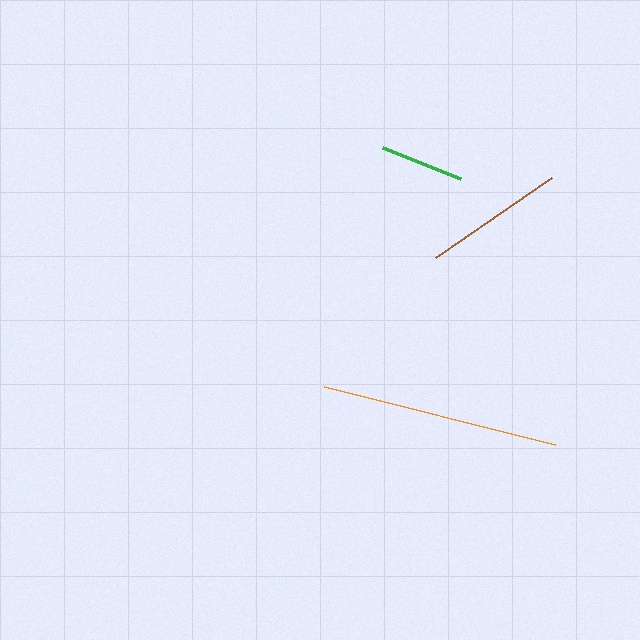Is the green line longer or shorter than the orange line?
The orange line is longer than the green line.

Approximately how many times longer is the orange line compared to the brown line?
The orange line is approximately 1.7 times the length of the brown line.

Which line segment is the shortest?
The green line is the shortest at approximately 84 pixels.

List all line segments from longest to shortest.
From longest to shortest: orange, brown, green.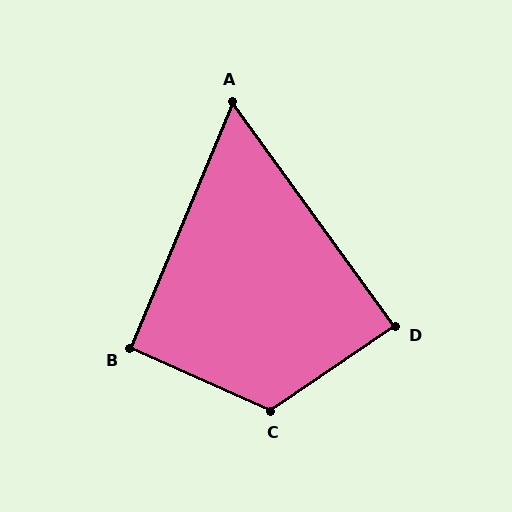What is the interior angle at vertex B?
Approximately 92 degrees (approximately right).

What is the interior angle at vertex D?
Approximately 88 degrees (approximately right).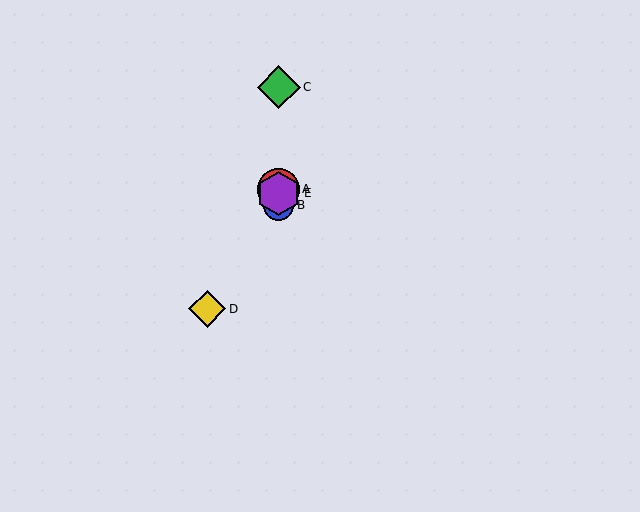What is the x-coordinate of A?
Object A is at x≈279.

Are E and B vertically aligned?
Yes, both are at x≈279.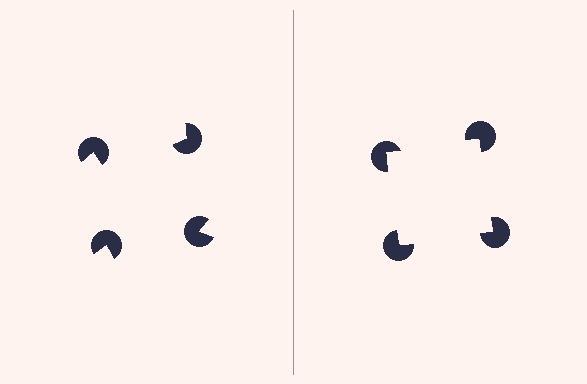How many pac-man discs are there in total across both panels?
8 — 4 on each side.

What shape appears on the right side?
An illusory square.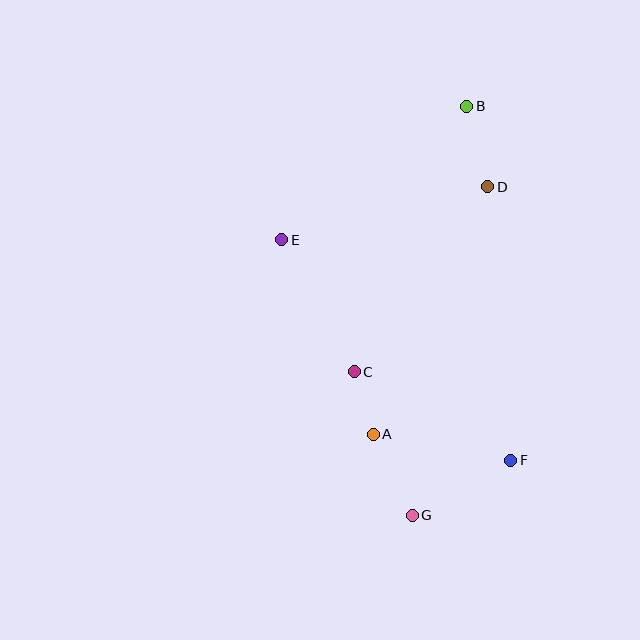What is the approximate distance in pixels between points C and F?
The distance between C and F is approximately 180 pixels.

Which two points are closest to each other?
Points A and C are closest to each other.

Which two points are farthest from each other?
Points B and G are farthest from each other.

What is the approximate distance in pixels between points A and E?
The distance between A and E is approximately 215 pixels.